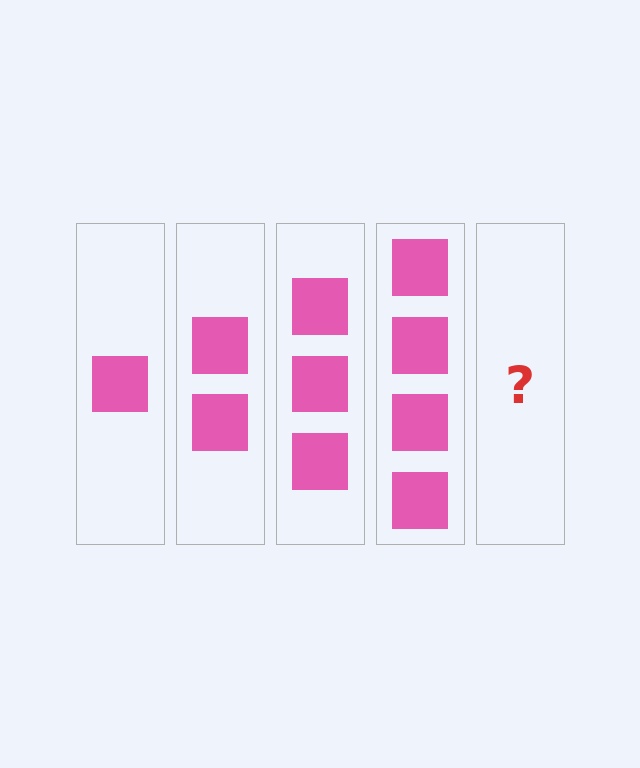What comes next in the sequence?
The next element should be 5 squares.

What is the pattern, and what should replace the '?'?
The pattern is that each step adds one more square. The '?' should be 5 squares.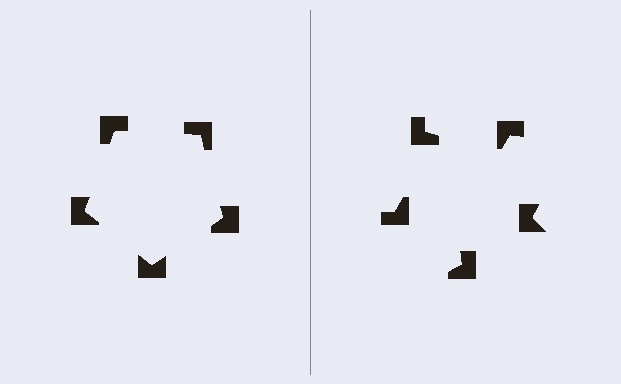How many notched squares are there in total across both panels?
10 — 5 on each side.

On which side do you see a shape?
An illusory pentagon appears on the left side. On the right side the wedge cuts are rotated, so no coherent shape forms.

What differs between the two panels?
The notched squares are positioned identically on both sides; only the wedge orientations differ. On the left they align to a pentagon; on the right they are misaligned.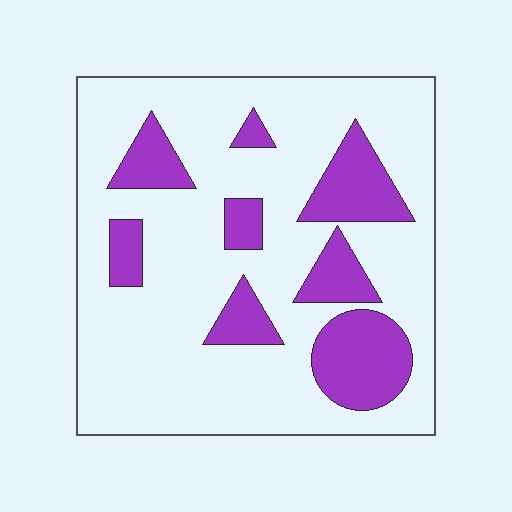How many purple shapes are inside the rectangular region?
8.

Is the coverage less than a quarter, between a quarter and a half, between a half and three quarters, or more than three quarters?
Less than a quarter.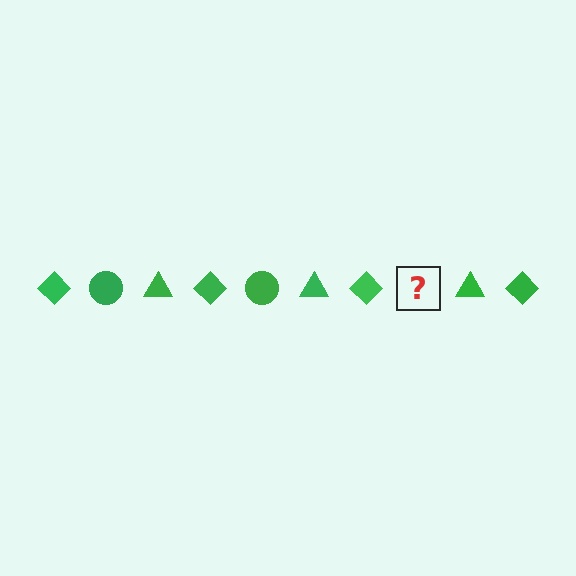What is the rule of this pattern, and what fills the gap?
The rule is that the pattern cycles through diamond, circle, triangle shapes in green. The gap should be filled with a green circle.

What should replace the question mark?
The question mark should be replaced with a green circle.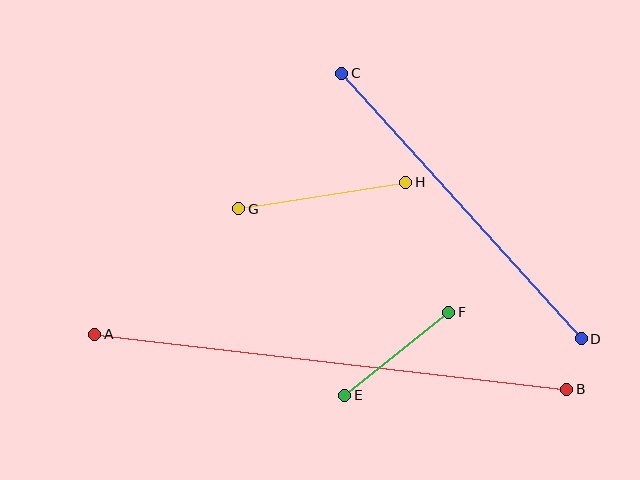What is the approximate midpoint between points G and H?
The midpoint is at approximately (322, 196) pixels.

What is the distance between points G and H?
The distance is approximately 169 pixels.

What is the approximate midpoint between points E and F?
The midpoint is at approximately (397, 354) pixels.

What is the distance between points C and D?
The distance is approximately 358 pixels.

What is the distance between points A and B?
The distance is approximately 475 pixels.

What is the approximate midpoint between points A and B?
The midpoint is at approximately (331, 362) pixels.